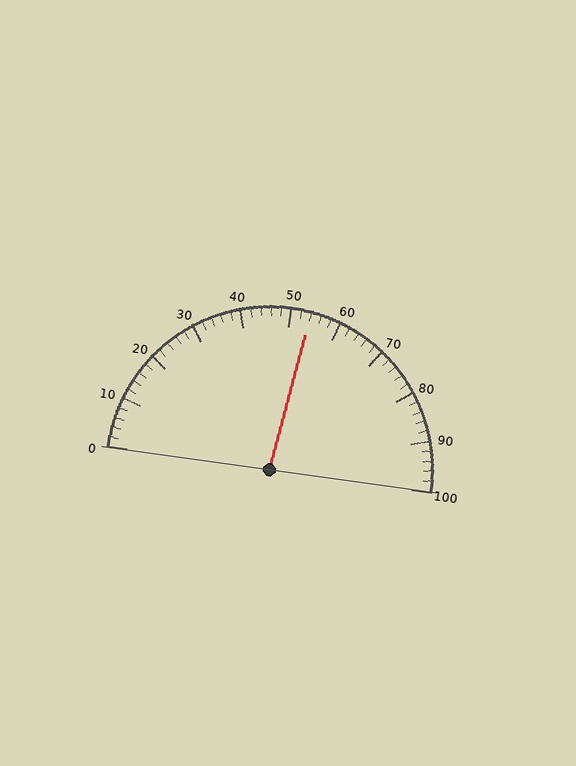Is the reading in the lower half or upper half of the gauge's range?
The reading is in the upper half of the range (0 to 100).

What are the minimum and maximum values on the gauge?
The gauge ranges from 0 to 100.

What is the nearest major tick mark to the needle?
The nearest major tick mark is 50.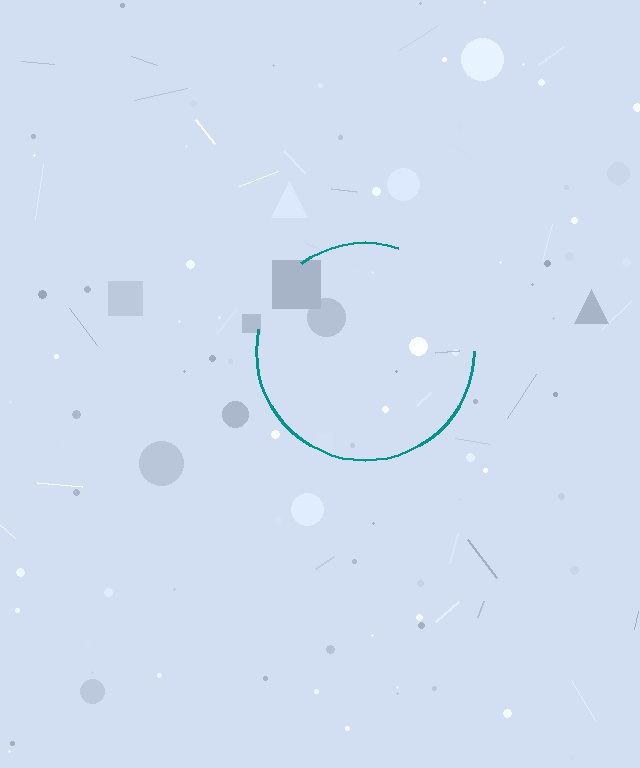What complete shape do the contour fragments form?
The contour fragments form a circle.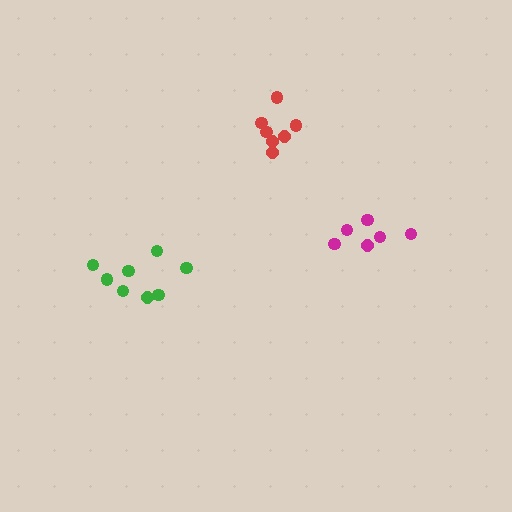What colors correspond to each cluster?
The clusters are colored: green, magenta, red.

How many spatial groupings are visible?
There are 3 spatial groupings.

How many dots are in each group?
Group 1: 8 dots, Group 2: 6 dots, Group 3: 7 dots (21 total).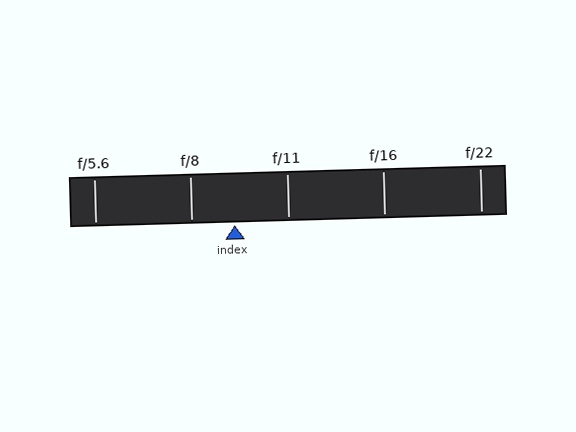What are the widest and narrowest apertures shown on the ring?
The widest aperture shown is f/5.6 and the narrowest is f/22.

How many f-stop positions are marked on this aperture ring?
There are 5 f-stop positions marked.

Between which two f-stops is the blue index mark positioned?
The index mark is between f/8 and f/11.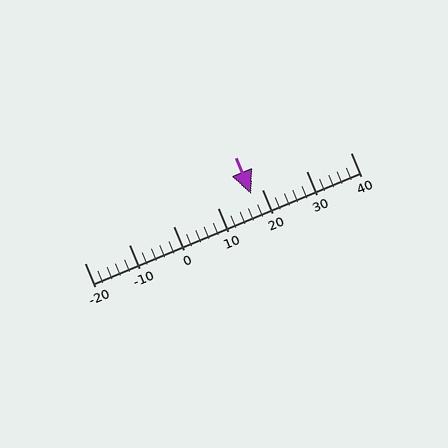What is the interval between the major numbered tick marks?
The major tick marks are spaced 10 units apart.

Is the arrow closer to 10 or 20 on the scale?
The arrow is closer to 20.